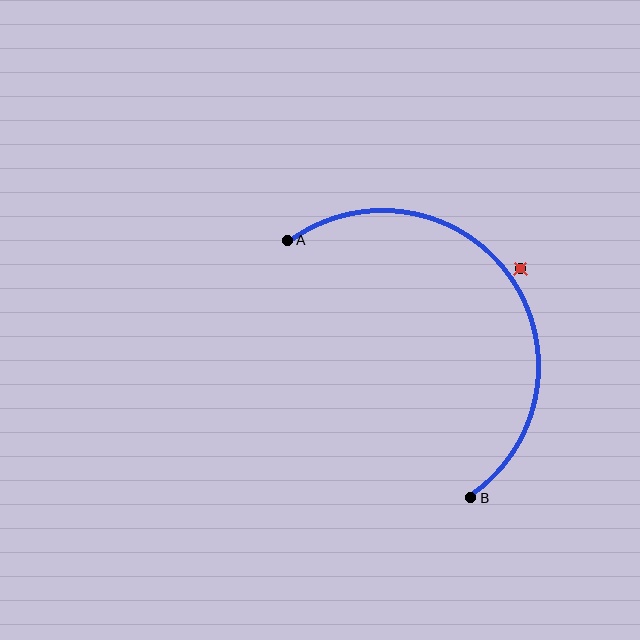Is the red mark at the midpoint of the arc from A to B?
No — the red mark does not lie on the arc at all. It sits slightly outside the curve.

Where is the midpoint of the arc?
The arc midpoint is the point on the curve farthest from the straight line joining A and B. It sits above and to the right of that line.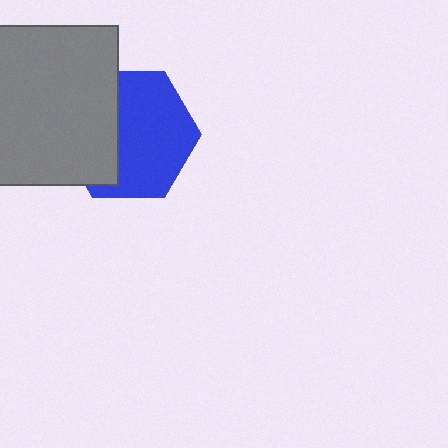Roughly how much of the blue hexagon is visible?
About half of it is visible (roughly 61%).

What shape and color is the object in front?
The object in front is a gray square.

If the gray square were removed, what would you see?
You would see the complete blue hexagon.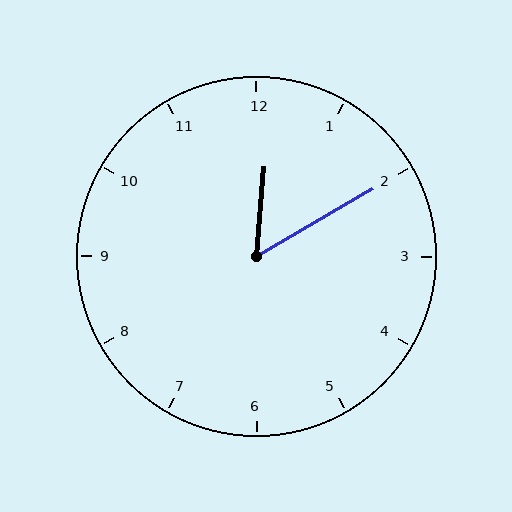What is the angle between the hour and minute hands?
Approximately 55 degrees.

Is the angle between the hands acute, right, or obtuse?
It is acute.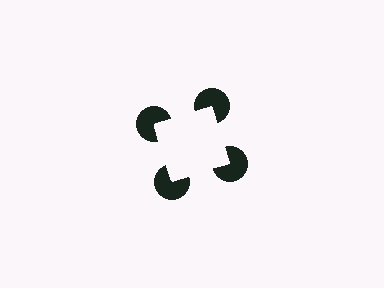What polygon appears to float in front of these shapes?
An illusory square — its edges are inferred from the aligned wedge cuts in the pac-man discs, not physically drawn.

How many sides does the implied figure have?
4 sides.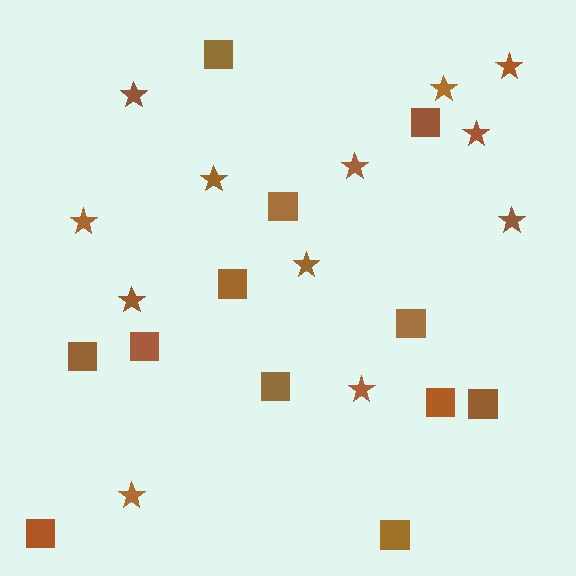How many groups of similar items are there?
There are 2 groups: one group of squares (12) and one group of stars (12).